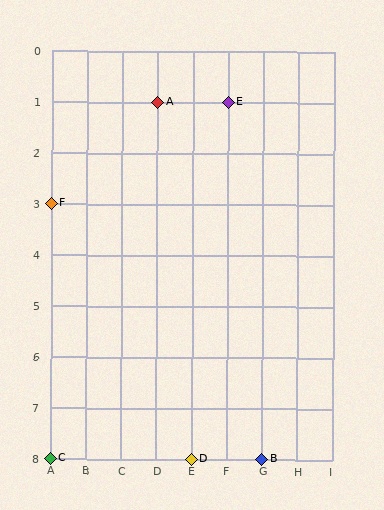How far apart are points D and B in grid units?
Points D and B are 2 columns apart.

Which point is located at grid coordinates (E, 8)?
Point D is at (E, 8).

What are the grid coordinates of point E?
Point E is at grid coordinates (F, 1).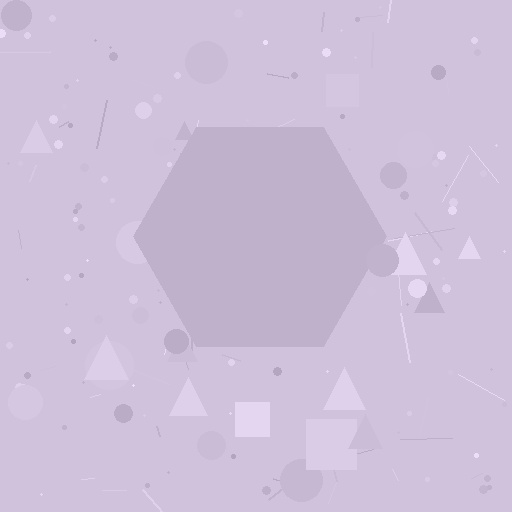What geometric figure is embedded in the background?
A hexagon is embedded in the background.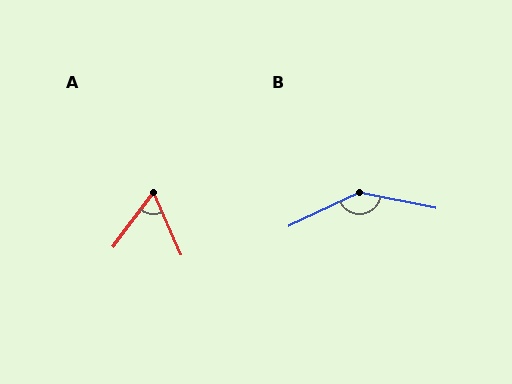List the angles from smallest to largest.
A (61°), B (143°).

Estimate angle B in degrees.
Approximately 143 degrees.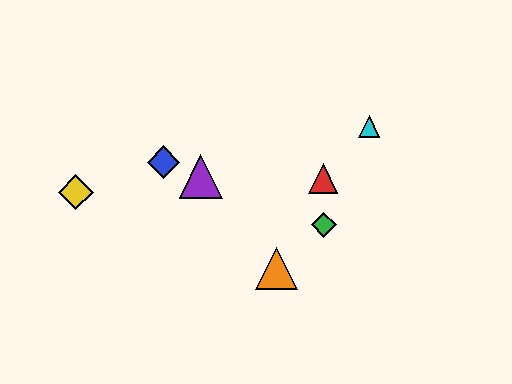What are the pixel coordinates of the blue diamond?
The blue diamond is at (163, 162).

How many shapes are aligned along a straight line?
3 shapes (the blue diamond, the green diamond, the purple triangle) are aligned along a straight line.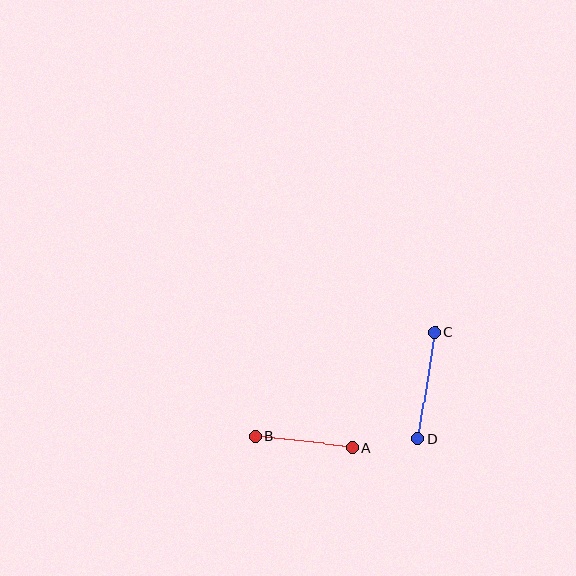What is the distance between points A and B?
The distance is approximately 98 pixels.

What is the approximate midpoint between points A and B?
The midpoint is at approximately (304, 442) pixels.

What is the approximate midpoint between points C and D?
The midpoint is at approximately (426, 385) pixels.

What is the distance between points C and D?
The distance is approximately 108 pixels.